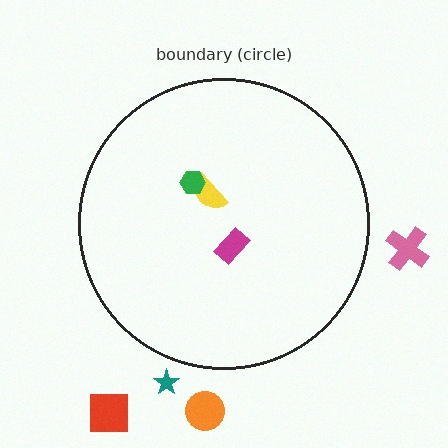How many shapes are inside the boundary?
3 inside, 4 outside.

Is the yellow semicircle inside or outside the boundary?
Inside.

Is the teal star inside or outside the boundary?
Outside.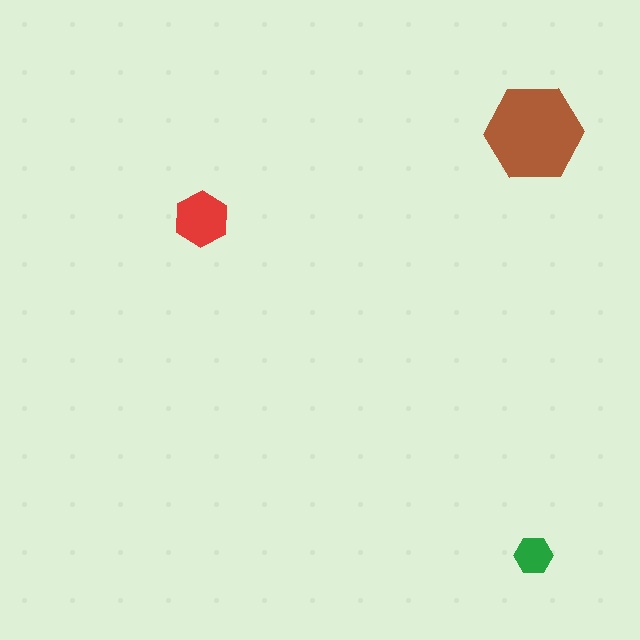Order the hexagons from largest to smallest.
the brown one, the red one, the green one.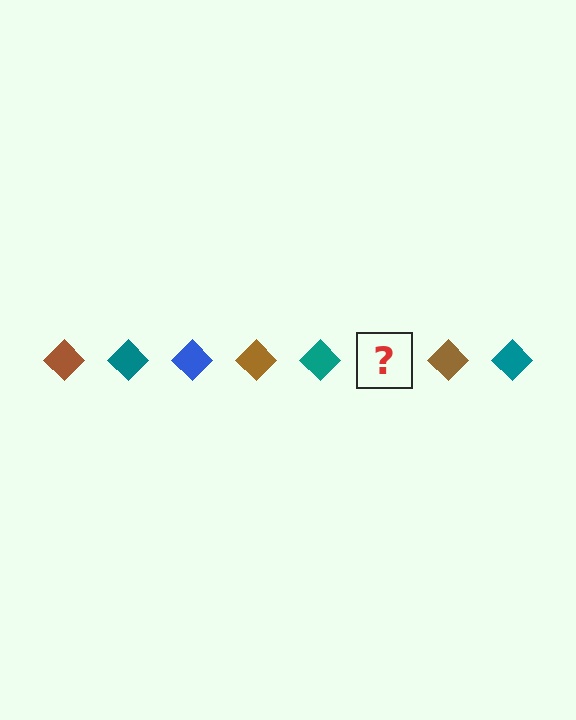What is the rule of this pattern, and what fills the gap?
The rule is that the pattern cycles through brown, teal, blue diamonds. The gap should be filled with a blue diamond.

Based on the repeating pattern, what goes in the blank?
The blank should be a blue diamond.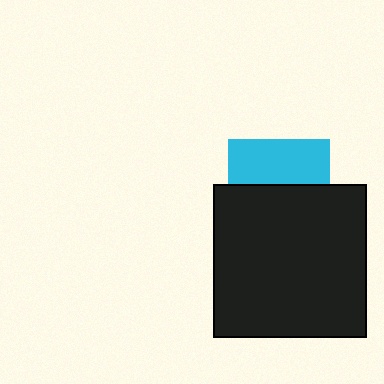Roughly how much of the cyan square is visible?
A small part of it is visible (roughly 43%).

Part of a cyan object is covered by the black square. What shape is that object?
It is a square.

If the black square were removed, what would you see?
You would see the complete cyan square.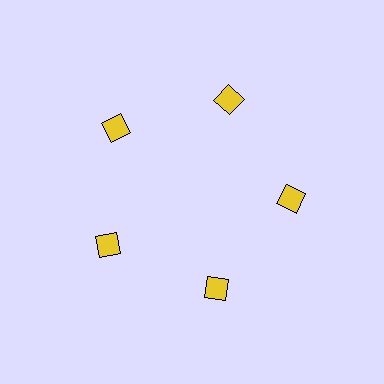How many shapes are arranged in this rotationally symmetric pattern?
There are 5 shapes, arranged in 5 groups of 1.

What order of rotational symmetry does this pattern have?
This pattern has 5-fold rotational symmetry.